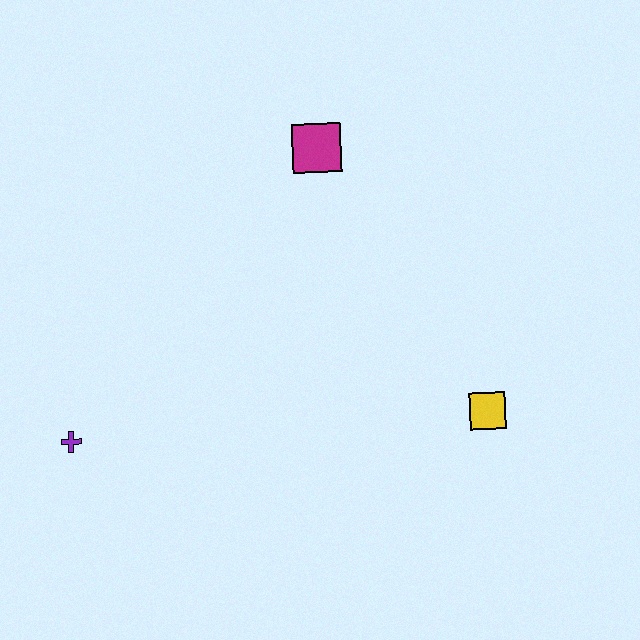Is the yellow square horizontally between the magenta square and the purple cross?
No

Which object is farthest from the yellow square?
The purple cross is farthest from the yellow square.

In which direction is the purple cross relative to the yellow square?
The purple cross is to the left of the yellow square.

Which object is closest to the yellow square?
The magenta square is closest to the yellow square.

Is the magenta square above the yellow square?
Yes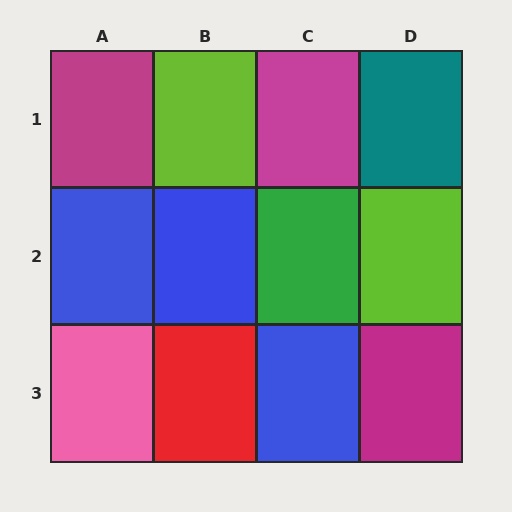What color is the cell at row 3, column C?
Blue.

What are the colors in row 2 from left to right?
Blue, blue, green, lime.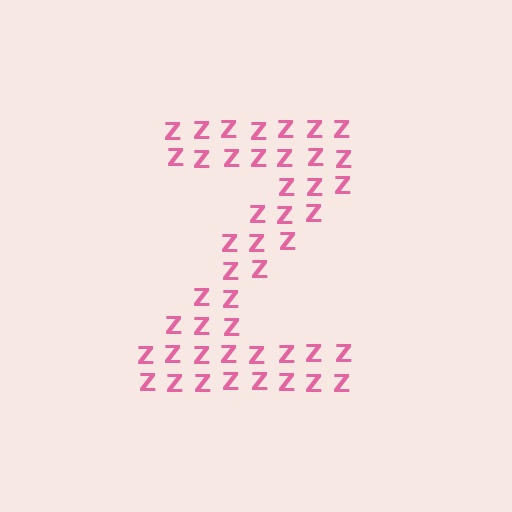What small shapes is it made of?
It is made of small letter Z's.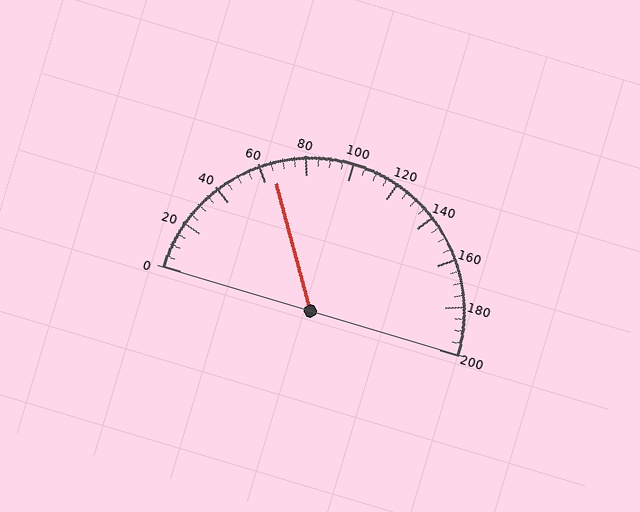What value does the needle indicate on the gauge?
The needle indicates approximately 65.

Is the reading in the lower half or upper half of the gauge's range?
The reading is in the lower half of the range (0 to 200).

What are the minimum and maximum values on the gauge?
The gauge ranges from 0 to 200.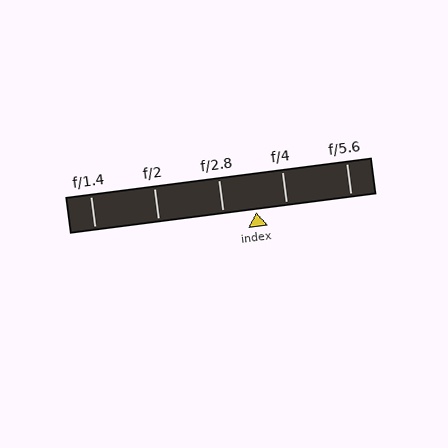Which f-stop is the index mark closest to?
The index mark is closest to f/4.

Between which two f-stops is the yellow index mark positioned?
The index mark is between f/2.8 and f/4.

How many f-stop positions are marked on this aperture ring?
There are 5 f-stop positions marked.